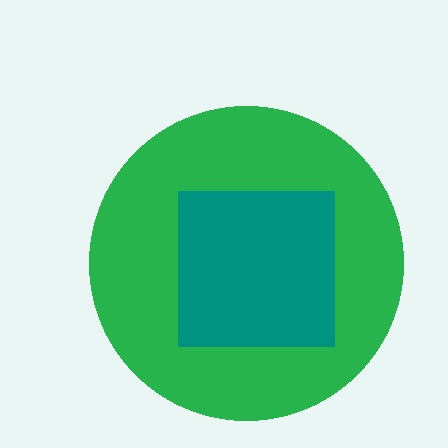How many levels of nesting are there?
2.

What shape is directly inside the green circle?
The teal square.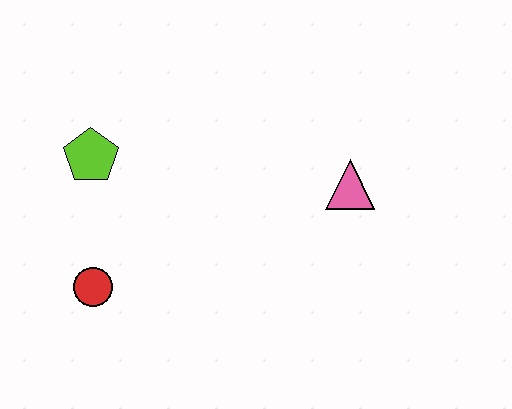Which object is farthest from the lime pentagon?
The pink triangle is farthest from the lime pentagon.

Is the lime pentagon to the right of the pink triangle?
No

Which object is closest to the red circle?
The lime pentagon is closest to the red circle.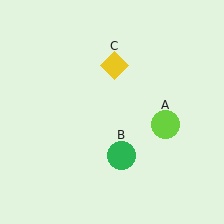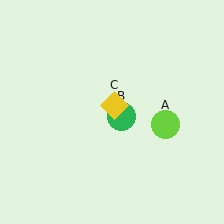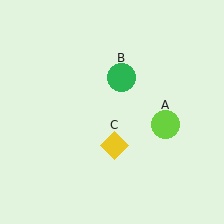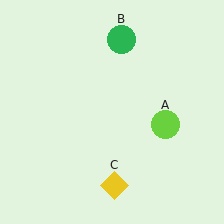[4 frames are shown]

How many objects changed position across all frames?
2 objects changed position: green circle (object B), yellow diamond (object C).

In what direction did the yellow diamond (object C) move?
The yellow diamond (object C) moved down.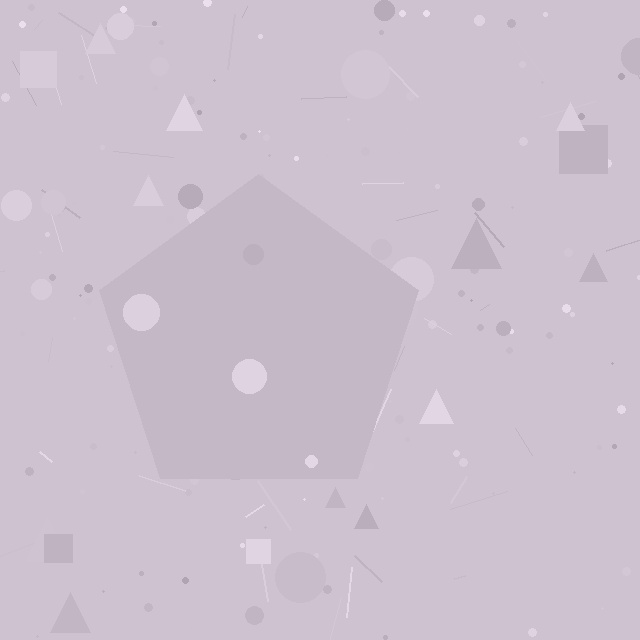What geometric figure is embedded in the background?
A pentagon is embedded in the background.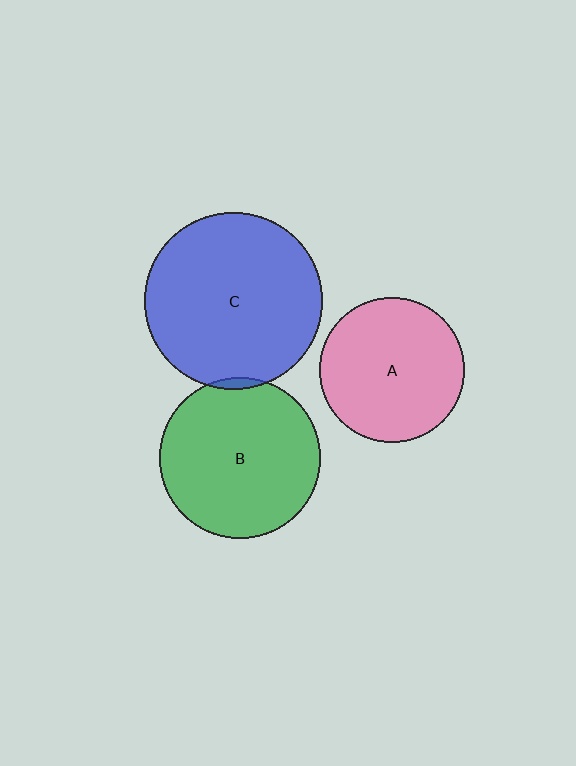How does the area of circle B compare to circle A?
Approximately 1.2 times.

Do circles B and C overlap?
Yes.